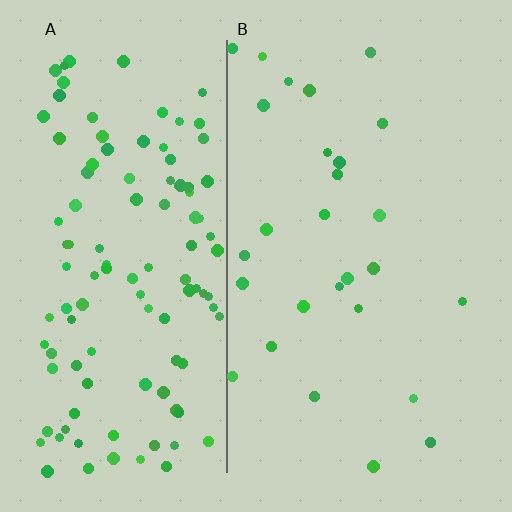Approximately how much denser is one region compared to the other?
Approximately 4.2× — region A over region B.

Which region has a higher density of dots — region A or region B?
A (the left).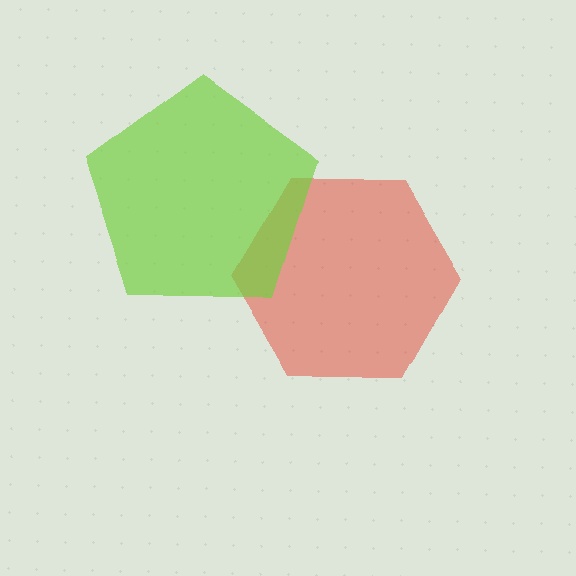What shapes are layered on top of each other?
The layered shapes are: a red hexagon, a lime pentagon.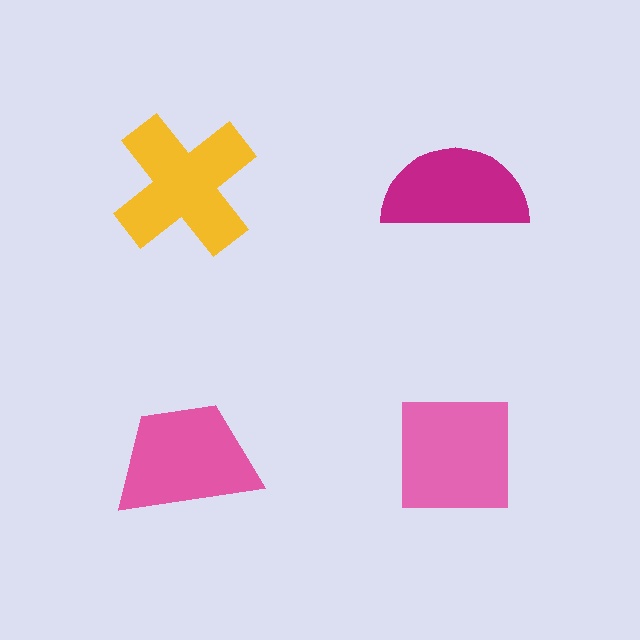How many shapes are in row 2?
2 shapes.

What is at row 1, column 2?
A magenta semicircle.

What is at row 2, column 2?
A pink square.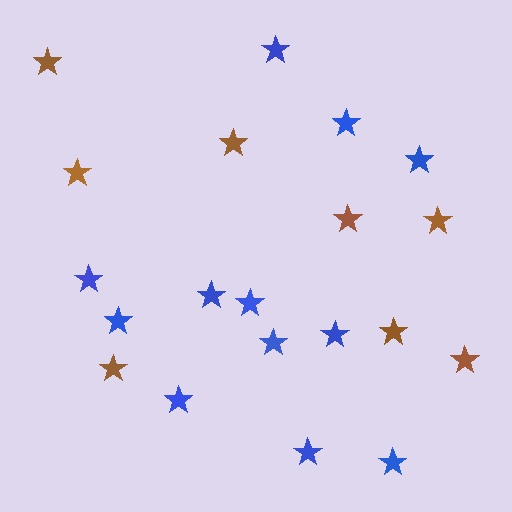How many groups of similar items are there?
There are 2 groups: one group of blue stars (12) and one group of brown stars (8).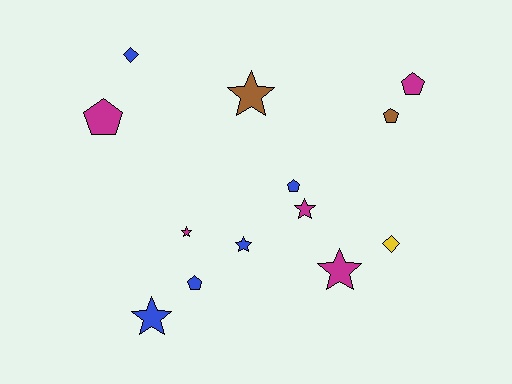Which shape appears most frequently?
Star, with 6 objects.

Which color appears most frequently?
Magenta, with 5 objects.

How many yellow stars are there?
There are no yellow stars.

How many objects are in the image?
There are 13 objects.